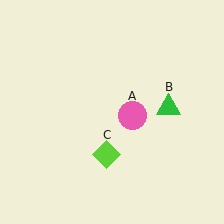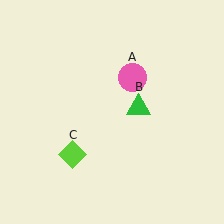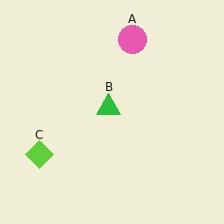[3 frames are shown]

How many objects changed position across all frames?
3 objects changed position: pink circle (object A), green triangle (object B), lime diamond (object C).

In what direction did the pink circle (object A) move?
The pink circle (object A) moved up.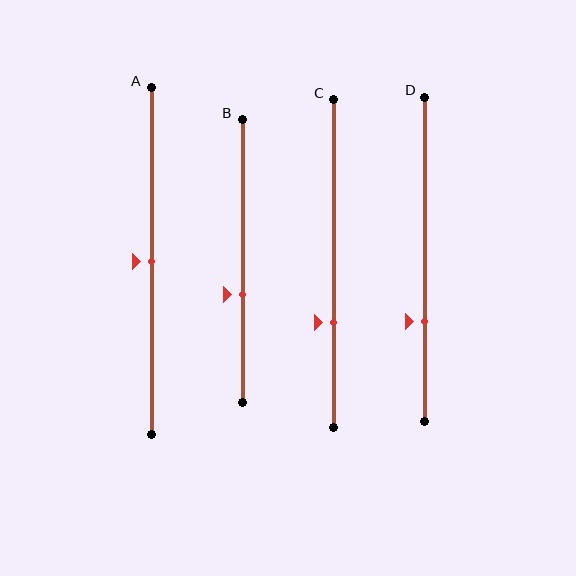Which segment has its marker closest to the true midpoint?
Segment A has its marker closest to the true midpoint.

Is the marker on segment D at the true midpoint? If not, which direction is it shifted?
No, the marker on segment D is shifted downward by about 19% of the segment length.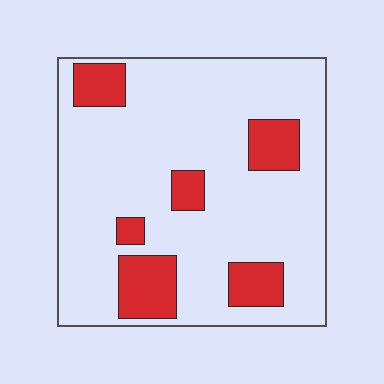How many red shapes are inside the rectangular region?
6.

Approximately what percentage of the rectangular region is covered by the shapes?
Approximately 20%.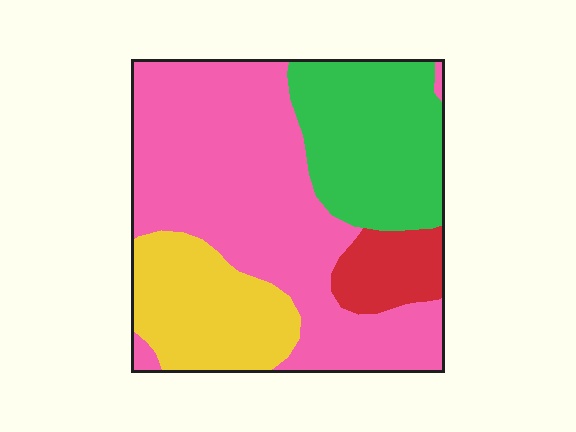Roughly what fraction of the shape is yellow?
Yellow covers 18% of the shape.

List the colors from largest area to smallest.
From largest to smallest: pink, green, yellow, red.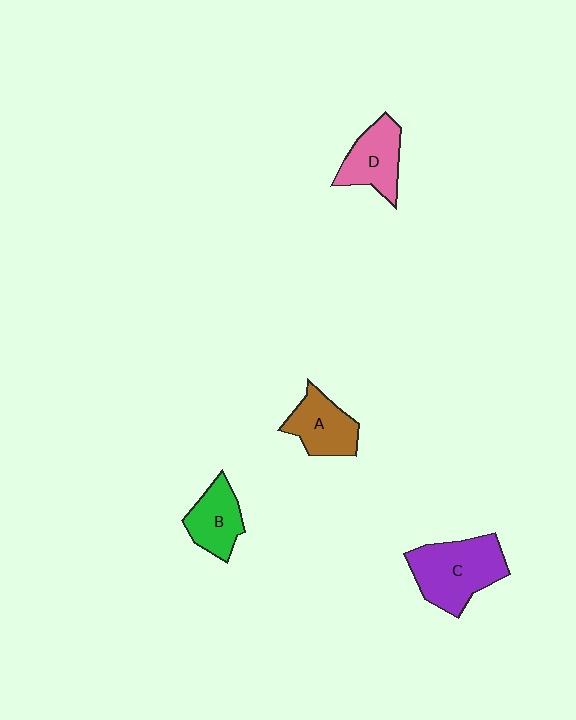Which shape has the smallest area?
Shape B (green).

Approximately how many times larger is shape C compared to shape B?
Approximately 1.6 times.